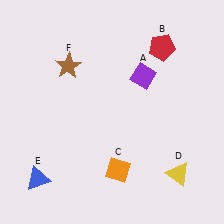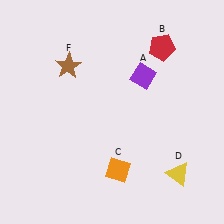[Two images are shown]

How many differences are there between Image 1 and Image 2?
There is 1 difference between the two images.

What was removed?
The blue triangle (E) was removed in Image 2.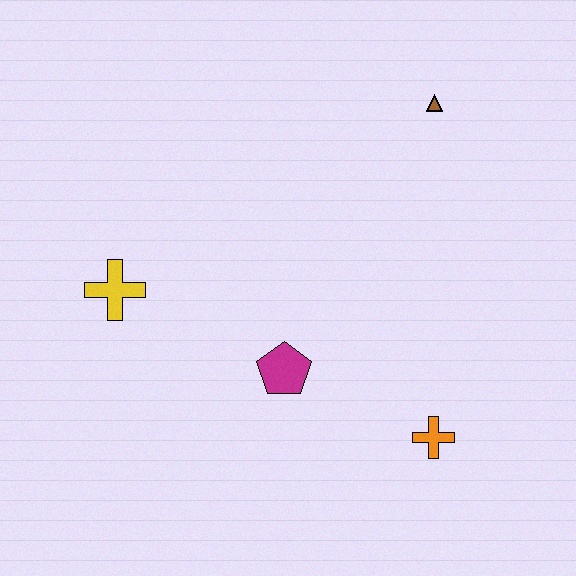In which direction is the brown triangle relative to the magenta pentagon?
The brown triangle is above the magenta pentagon.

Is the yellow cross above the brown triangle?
No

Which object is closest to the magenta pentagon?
The orange cross is closest to the magenta pentagon.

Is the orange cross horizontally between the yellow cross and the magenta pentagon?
No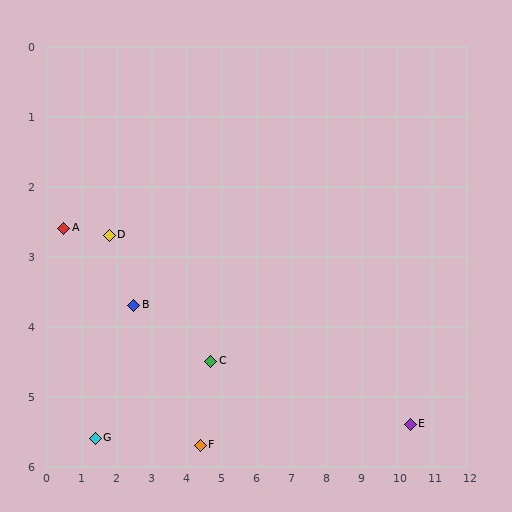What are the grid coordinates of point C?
Point C is at approximately (4.7, 4.5).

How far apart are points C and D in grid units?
Points C and D are about 3.4 grid units apart.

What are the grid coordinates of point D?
Point D is at approximately (1.8, 2.7).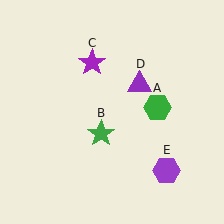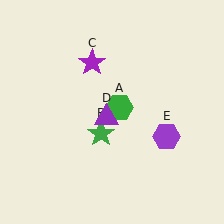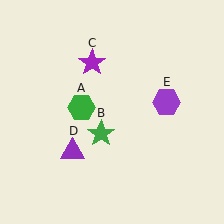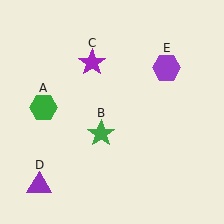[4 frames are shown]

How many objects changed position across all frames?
3 objects changed position: green hexagon (object A), purple triangle (object D), purple hexagon (object E).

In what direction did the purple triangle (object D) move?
The purple triangle (object D) moved down and to the left.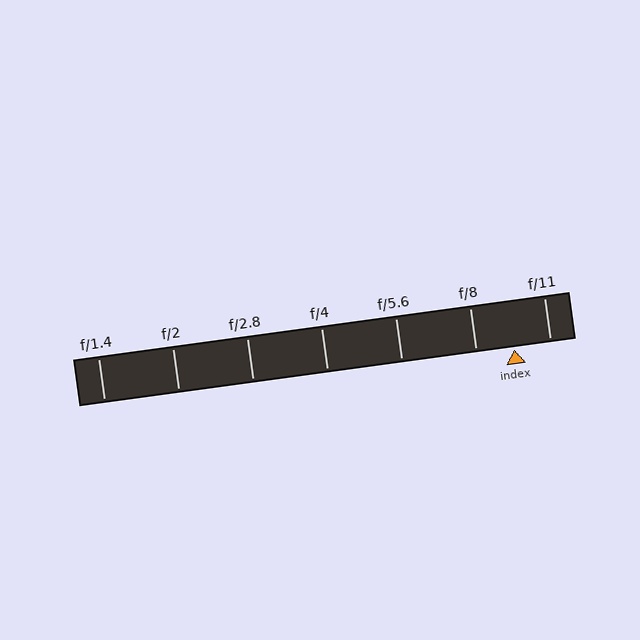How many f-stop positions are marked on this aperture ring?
There are 7 f-stop positions marked.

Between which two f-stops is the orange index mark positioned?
The index mark is between f/8 and f/11.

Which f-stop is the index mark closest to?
The index mark is closest to f/11.